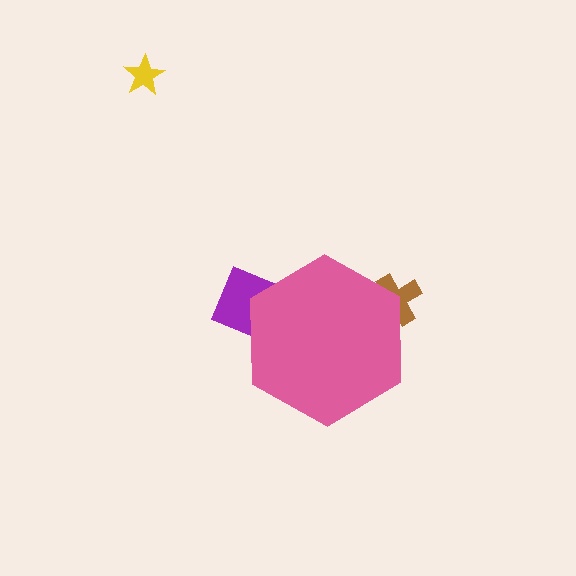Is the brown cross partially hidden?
Yes, the brown cross is partially hidden behind the pink hexagon.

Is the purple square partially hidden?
Yes, the purple square is partially hidden behind the pink hexagon.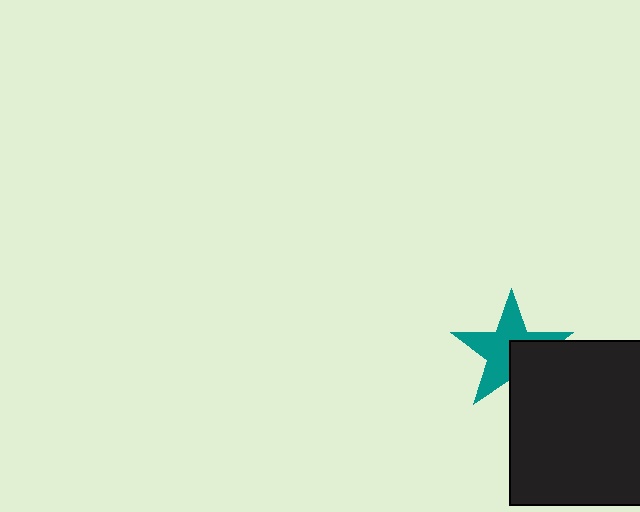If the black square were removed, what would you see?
You would see the complete teal star.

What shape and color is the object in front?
The object in front is a black square.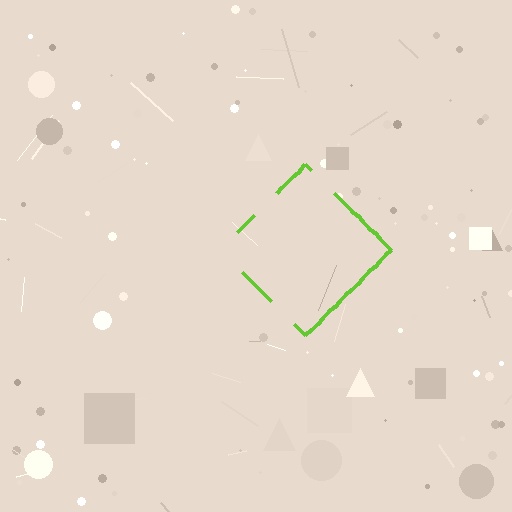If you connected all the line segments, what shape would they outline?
They would outline a diamond.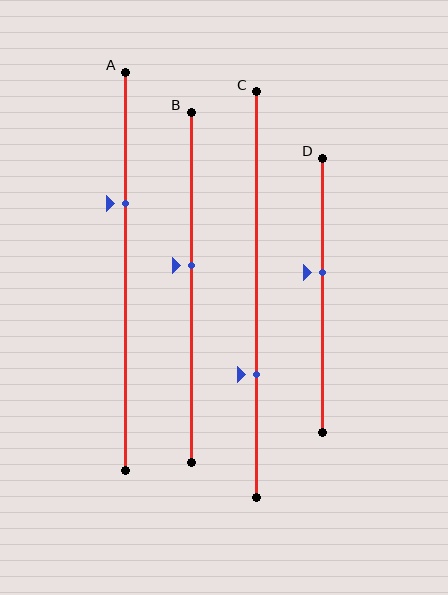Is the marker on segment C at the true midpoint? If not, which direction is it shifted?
No, the marker on segment C is shifted downward by about 20% of the segment length.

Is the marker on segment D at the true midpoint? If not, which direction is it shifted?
No, the marker on segment D is shifted upward by about 8% of the segment length.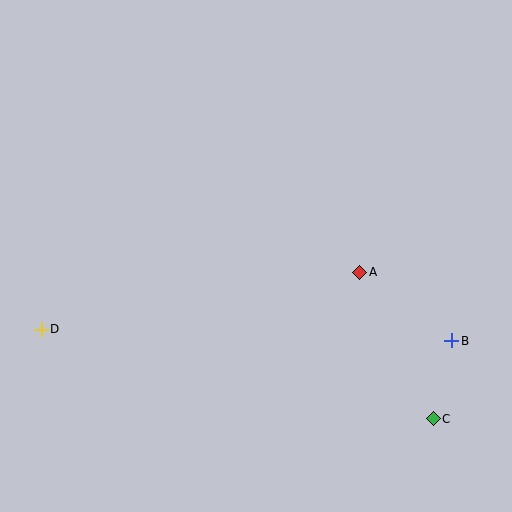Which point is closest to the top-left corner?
Point D is closest to the top-left corner.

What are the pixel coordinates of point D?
Point D is at (41, 329).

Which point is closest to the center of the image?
Point A at (360, 272) is closest to the center.